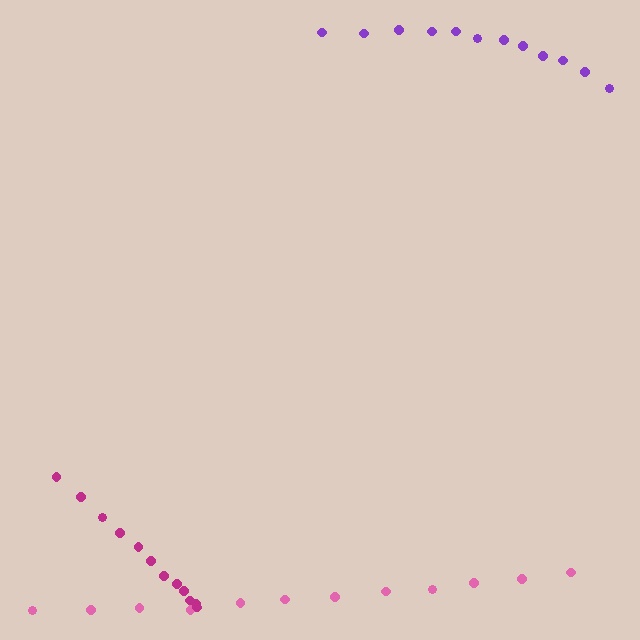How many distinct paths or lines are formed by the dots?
There are 3 distinct paths.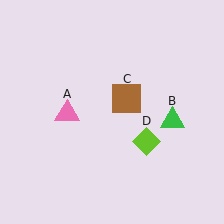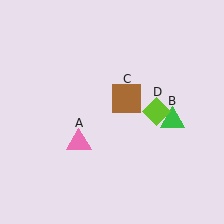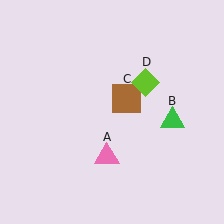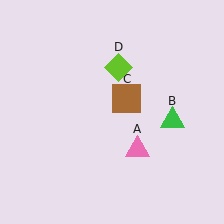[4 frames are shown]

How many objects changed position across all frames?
2 objects changed position: pink triangle (object A), lime diamond (object D).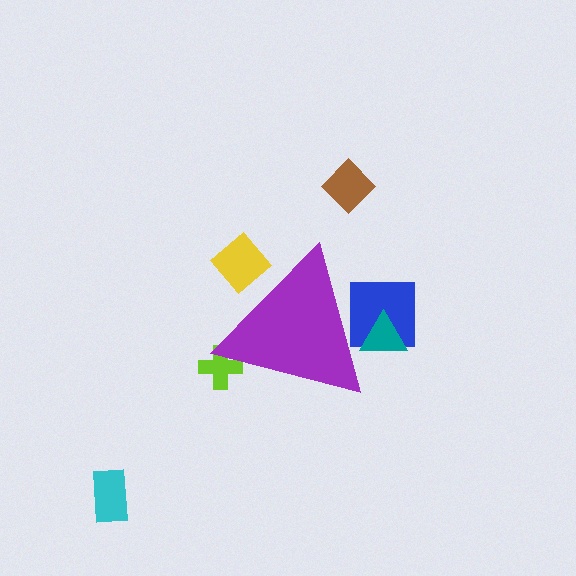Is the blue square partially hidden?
Yes, the blue square is partially hidden behind the purple triangle.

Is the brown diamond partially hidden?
No, the brown diamond is fully visible.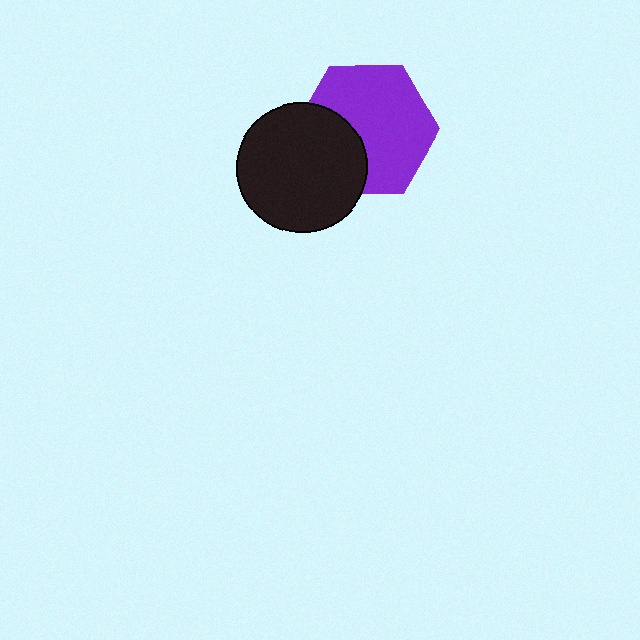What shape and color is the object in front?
The object in front is a black circle.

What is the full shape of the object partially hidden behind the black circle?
The partially hidden object is a purple hexagon.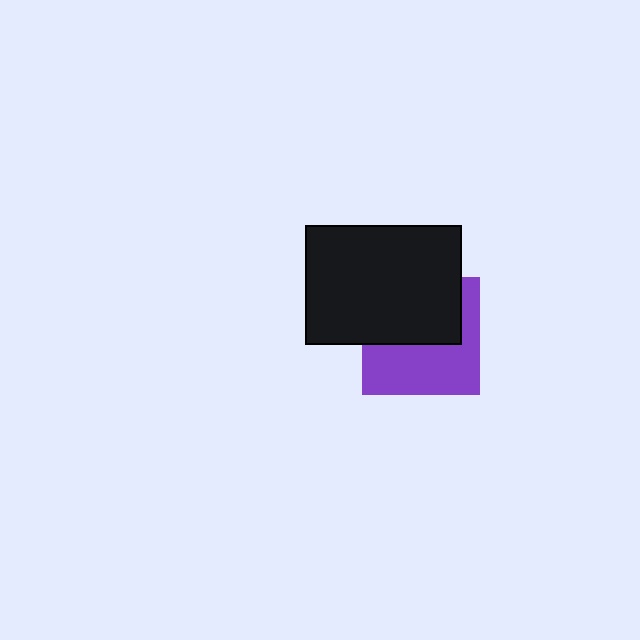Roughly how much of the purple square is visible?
About half of it is visible (roughly 51%).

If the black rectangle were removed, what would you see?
You would see the complete purple square.